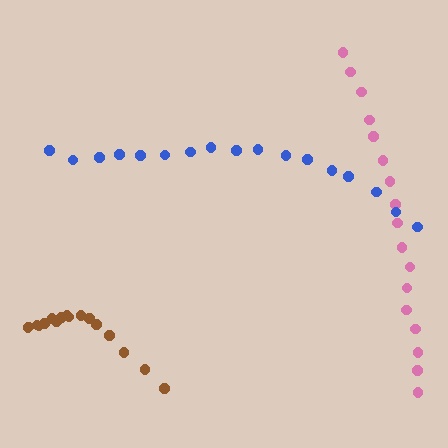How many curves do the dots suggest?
There are 3 distinct paths.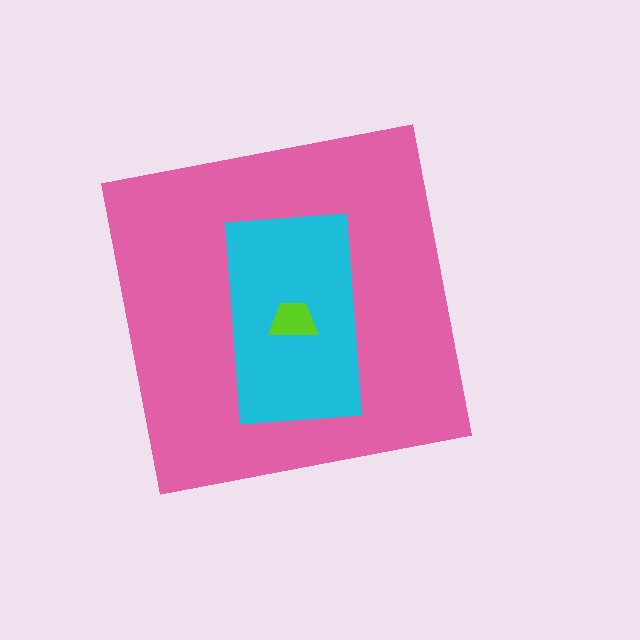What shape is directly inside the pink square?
The cyan rectangle.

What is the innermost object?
The lime trapezoid.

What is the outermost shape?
The pink square.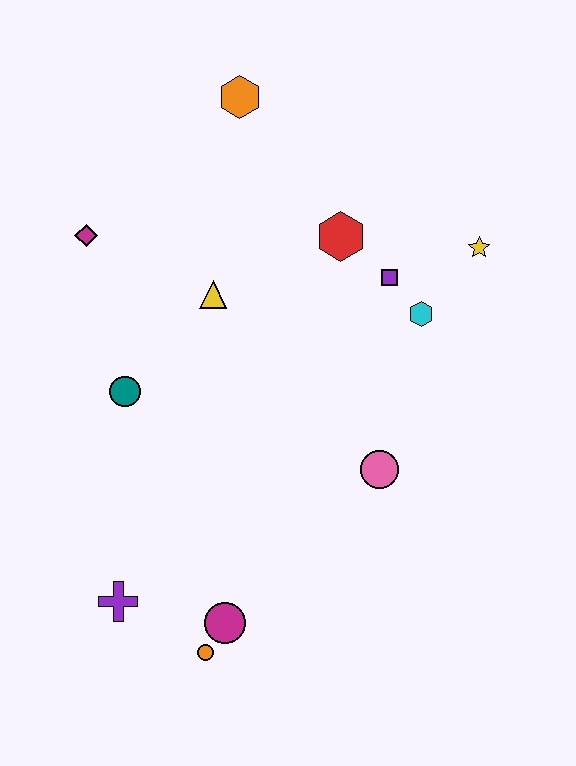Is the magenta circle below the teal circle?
Yes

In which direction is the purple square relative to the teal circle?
The purple square is to the right of the teal circle.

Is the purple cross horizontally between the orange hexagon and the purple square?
No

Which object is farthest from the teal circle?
The yellow star is farthest from the teal circle.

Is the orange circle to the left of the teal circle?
No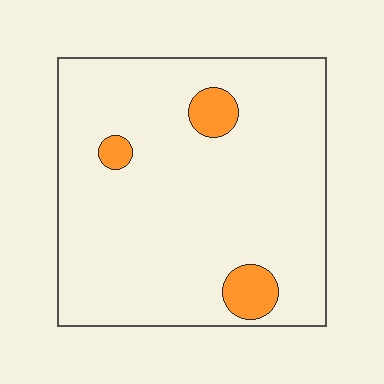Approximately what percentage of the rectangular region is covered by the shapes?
Approximately 10%.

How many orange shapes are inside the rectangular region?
3.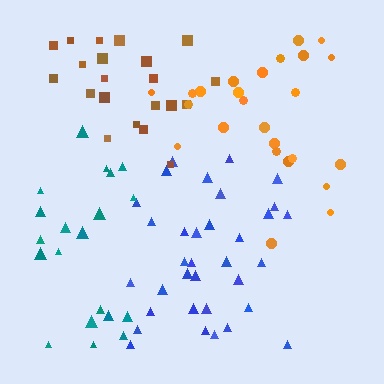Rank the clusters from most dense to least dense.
blue, orange, brown, teal.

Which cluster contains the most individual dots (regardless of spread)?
Blue (34).